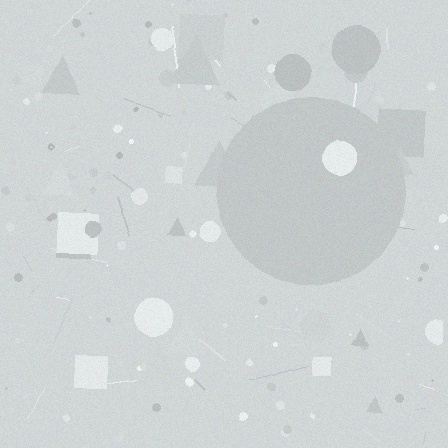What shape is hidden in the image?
A circle is hidden in the image.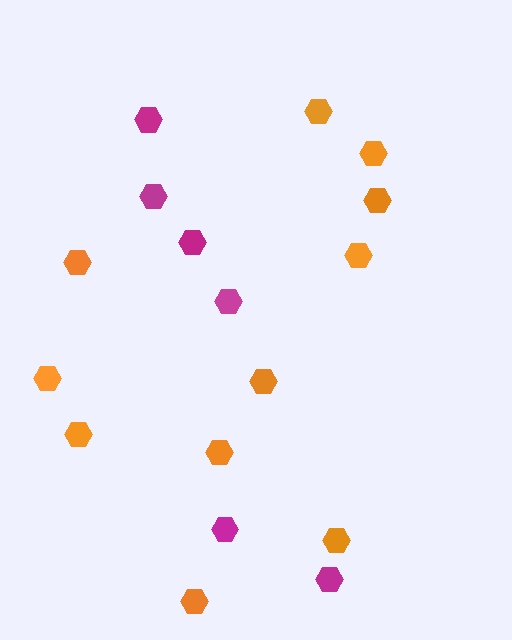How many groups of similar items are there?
There are 2 groups: one group of magenta hexagons (6) and one group of orange hexagons (11).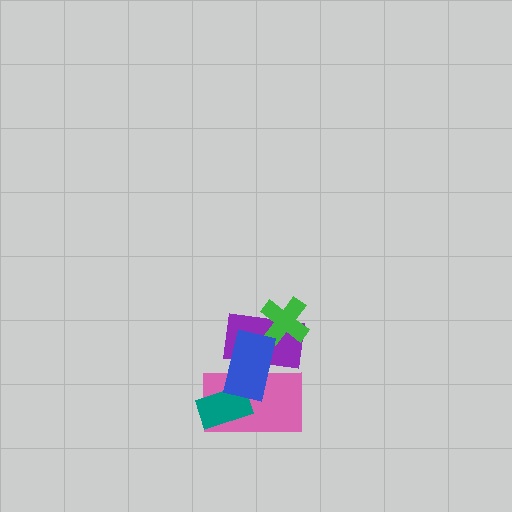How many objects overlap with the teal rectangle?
2 objects overlap with the teal rectangle.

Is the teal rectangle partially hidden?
Yes, it is partially covered by another shape.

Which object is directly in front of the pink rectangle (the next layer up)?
The teal rectangle is directly in front of the pink rectangle.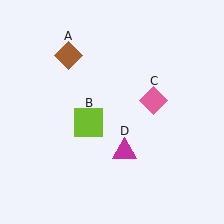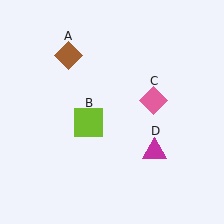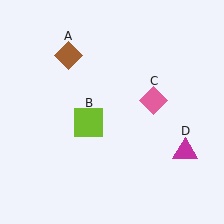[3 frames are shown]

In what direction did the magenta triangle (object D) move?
The magenta triangle (object D) moved right.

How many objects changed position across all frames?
1 object changed position: magenta triangle (object D).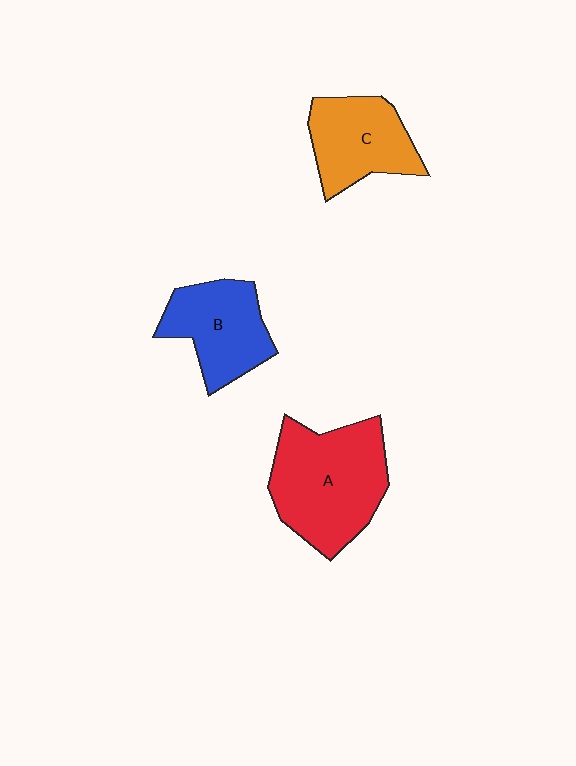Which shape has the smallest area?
Shape C (orange).